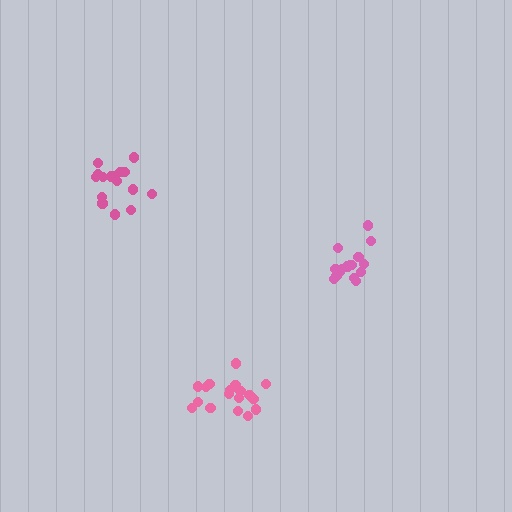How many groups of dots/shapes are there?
There are 3 groups.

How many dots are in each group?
Group 1: 16 dots, Group 2: 16 dots, Group 3: 18 dots (50 total).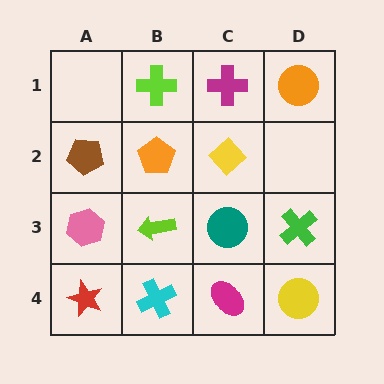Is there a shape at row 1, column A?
No, that cell is empty.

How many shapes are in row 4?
4 shapes.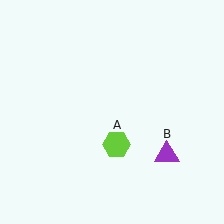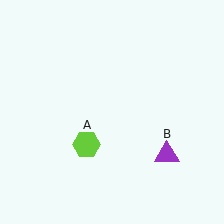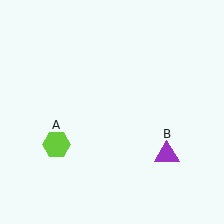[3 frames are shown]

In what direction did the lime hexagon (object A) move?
The lime hexagon (object A) moved left.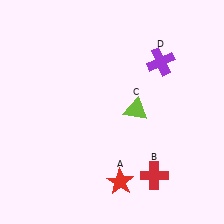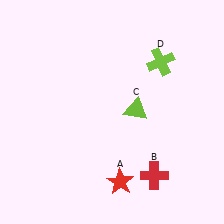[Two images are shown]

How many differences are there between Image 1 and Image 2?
There is 1 difference between the two images.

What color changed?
The cross (D) changed from purple in Image 1 to lime in Image 2.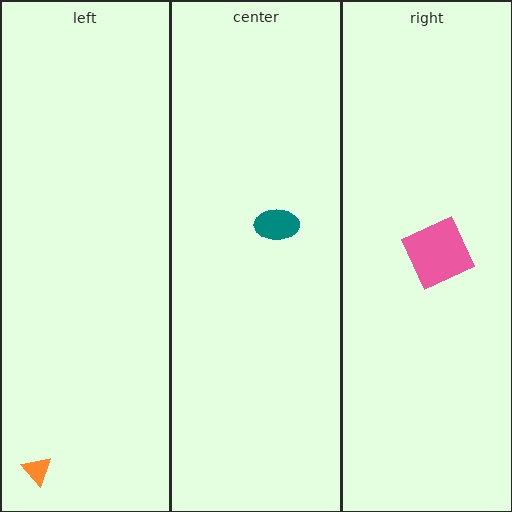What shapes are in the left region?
The orange triangle.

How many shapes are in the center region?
1.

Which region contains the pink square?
The right region.